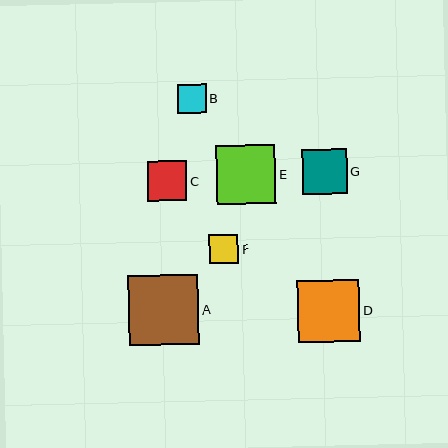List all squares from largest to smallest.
From largest to smallest: A, D, E, G, C, B, F.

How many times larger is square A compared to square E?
Square A is approximately 1.2 times the size of square E.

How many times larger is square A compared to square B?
Square A is approximately 2.4 times the size of square B.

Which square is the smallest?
Square F is the smallest with a size of approximately 29 pixels.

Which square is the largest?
Square A is the largest with a size of approximately 70 pixels.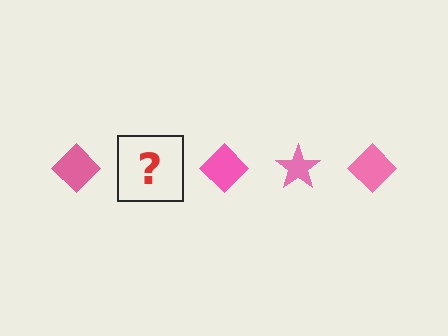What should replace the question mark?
The question mark should be replaced with a pink star.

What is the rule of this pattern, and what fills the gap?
The rule is that the pattern cycles through diamond, star shapes in pink. The gap should be filled with a pink star.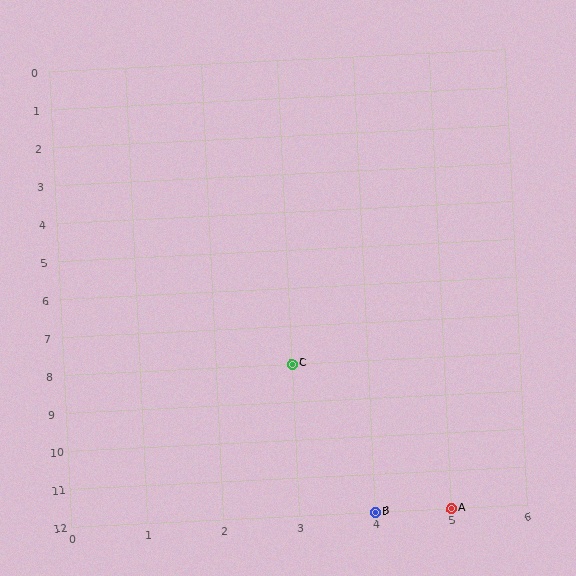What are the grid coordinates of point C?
Point C is at grid coordinates (3, 8).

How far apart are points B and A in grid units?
Points B and A are 1 column apart.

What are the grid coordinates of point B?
Point B is at grid coordinates (4, 12).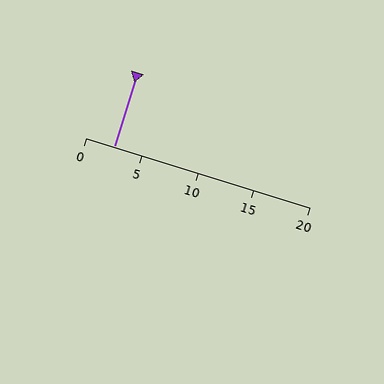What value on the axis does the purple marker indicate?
The marker indicates approximately 2.5.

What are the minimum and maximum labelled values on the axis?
The axis runs from 0 to 20.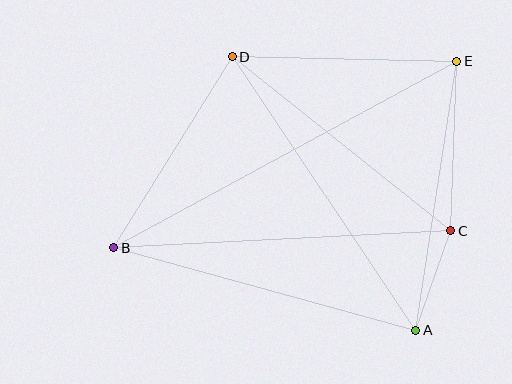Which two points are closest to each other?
Points A and C are closest to each other.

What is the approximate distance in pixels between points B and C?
The distance between B and C is approximately 338 pixels.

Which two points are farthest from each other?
Points B and E are farthest from each other.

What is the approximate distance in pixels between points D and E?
The distance between D and E is approximately 224 pixels.